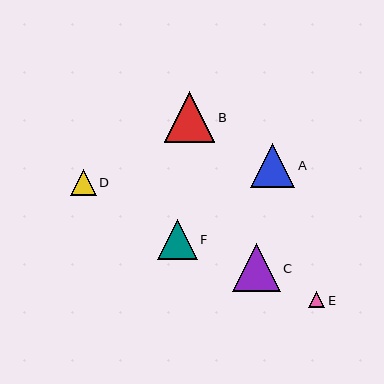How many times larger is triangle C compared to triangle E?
Triangle C is approximately 2.9 times the size of triangle E.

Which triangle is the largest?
Triangle B is the largest with a size of approximately 51 pixels.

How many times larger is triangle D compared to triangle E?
Triangle D is approximately 1.5 times the size of triangle E.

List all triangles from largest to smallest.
From largest to smallest: B, C, A, F, D, E.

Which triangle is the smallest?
Triangle E is the smallest with a size of approximately 16 pixels.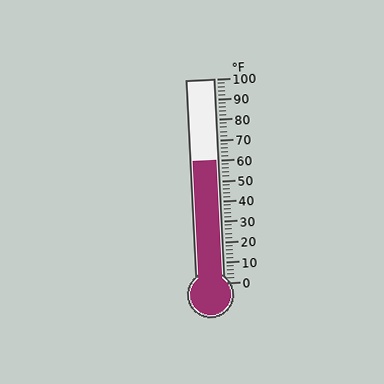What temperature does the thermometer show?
The thermometer shows approximately 60°F.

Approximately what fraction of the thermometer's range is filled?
The thermometer is filled to approximately 60% of its range.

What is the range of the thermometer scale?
The thermometer scale ranges from 0°F to 100°F.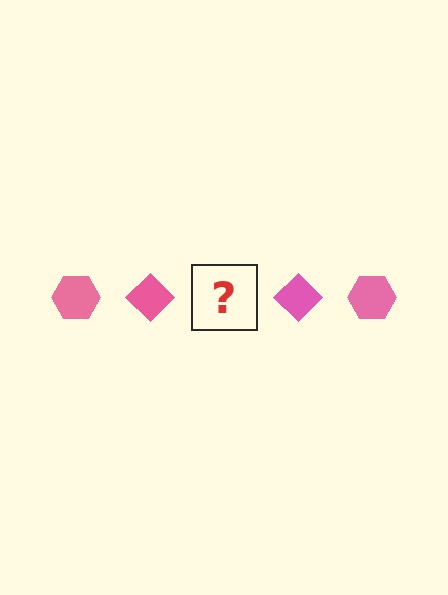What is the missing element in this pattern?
The missing element is a pink hexagon.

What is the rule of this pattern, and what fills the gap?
The rule is that the pattern cycles through hexagon, diamond shapes in pink. The gap should be filled with a pink hexagon.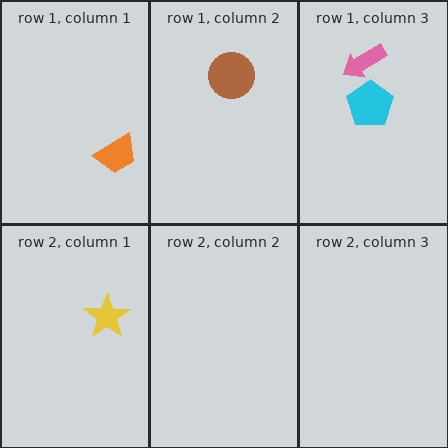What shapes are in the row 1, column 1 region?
The orange trapezoid.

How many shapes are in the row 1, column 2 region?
1.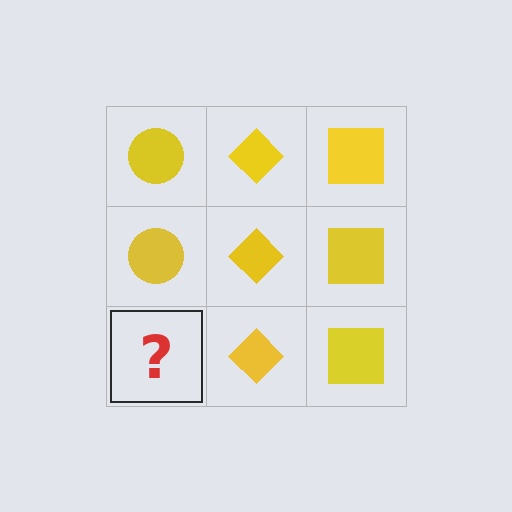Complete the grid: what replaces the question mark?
The question mark should be replaced with a yellow circle.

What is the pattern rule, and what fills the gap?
The rule is that each column has a consistent shape. The gap should be filled with a yellow circle.